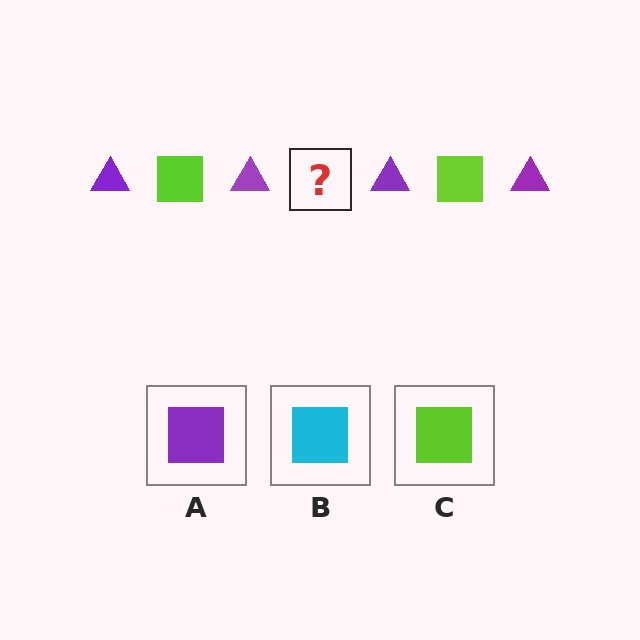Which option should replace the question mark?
Option C.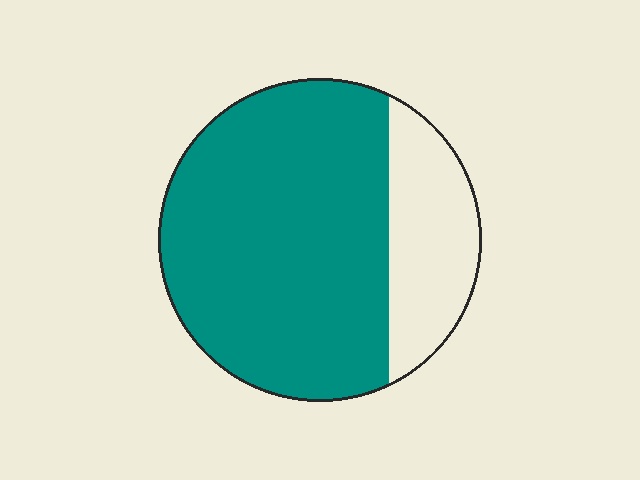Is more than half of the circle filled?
Yes.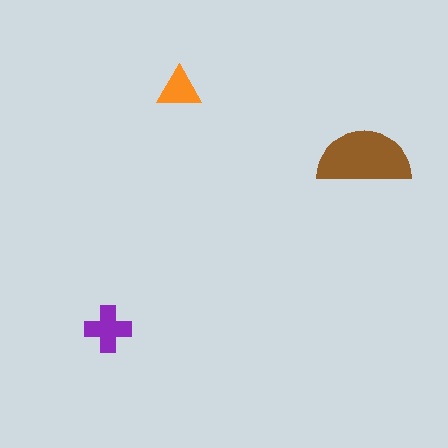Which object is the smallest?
The orange triangle.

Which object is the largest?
The brown semicircle.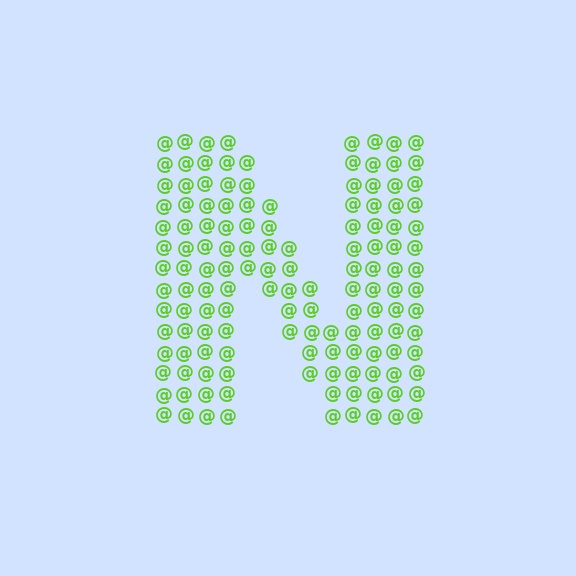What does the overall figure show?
The overall figure shows the letter N.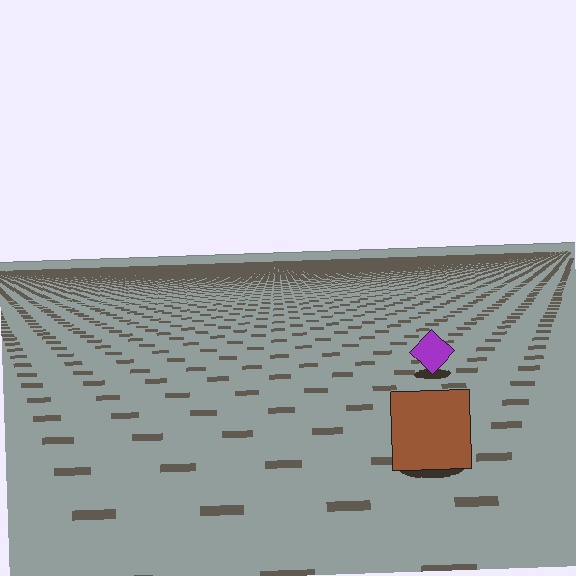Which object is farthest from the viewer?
The purple diamond is farthest from the viewer. It appears smaller and the ground texture around it is denser.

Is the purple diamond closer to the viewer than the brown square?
No. The brown square is closer — you can tell from the texture gradient: the ground texture is coarser near it.